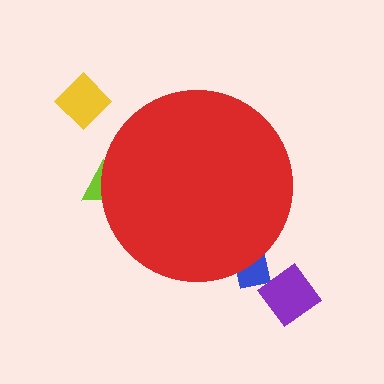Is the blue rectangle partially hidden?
Yes, the blue rectangle is partially hidden behind the red circle.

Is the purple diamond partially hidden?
No, the purple diamond is fully visible.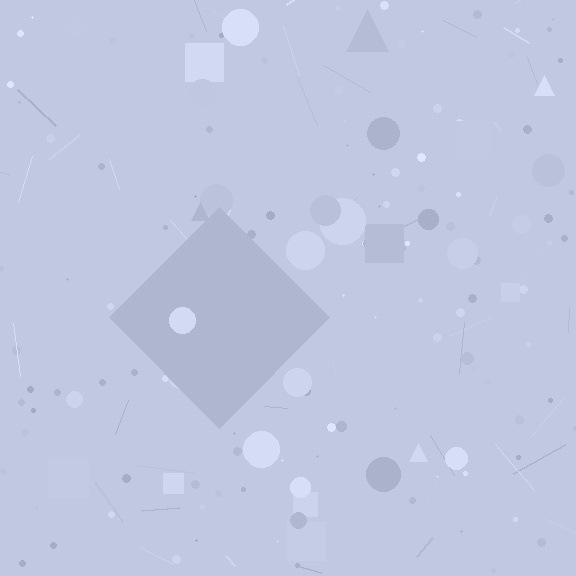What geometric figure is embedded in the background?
A diamond is embedded in the background.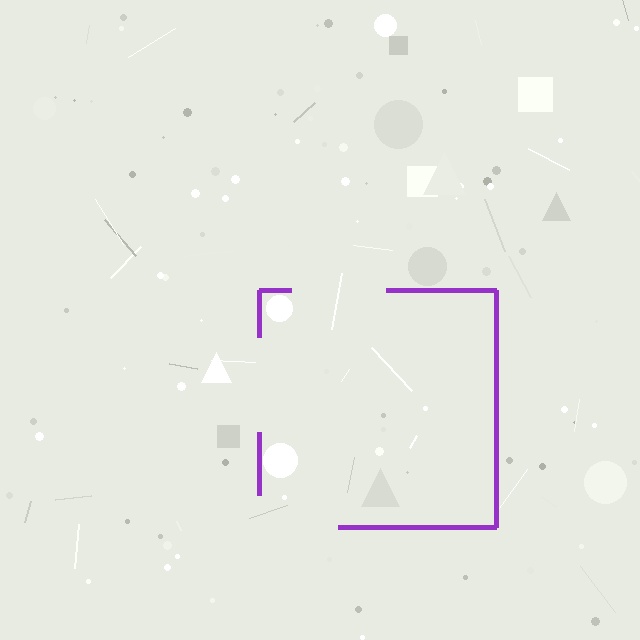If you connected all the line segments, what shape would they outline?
They would outline a square.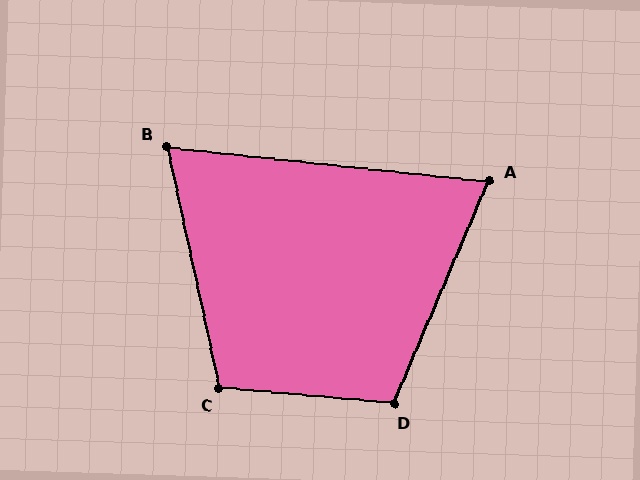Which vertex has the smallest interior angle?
B, at approximately 72 degrees.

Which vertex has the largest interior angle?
D, at approximately 108 degrees.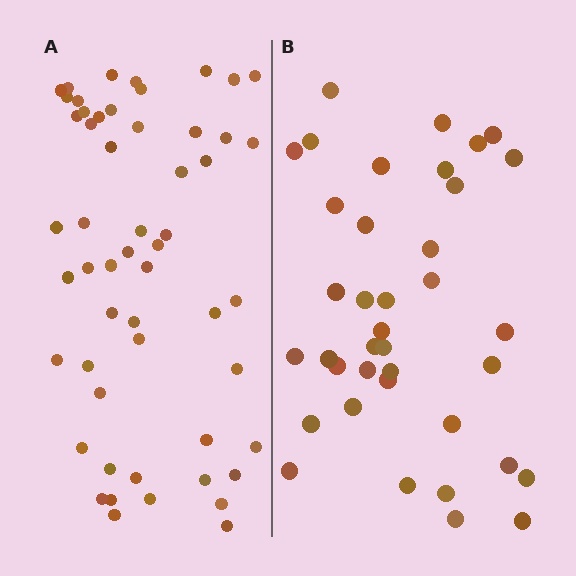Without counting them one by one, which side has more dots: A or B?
Region A (the left region) has more dots.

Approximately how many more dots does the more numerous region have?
Region A has approximately 15 more dots than region B.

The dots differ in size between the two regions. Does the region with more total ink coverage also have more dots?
No. Region B has more total ink coverage because its dots are larger, but region A actually contains more individual dots. Total area can be misleading — the number of items is what matters here.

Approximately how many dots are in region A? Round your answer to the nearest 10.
About 50 dots. (The exact count is 54, which rounds to 50.)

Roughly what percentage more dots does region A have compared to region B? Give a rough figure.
About 40% more.